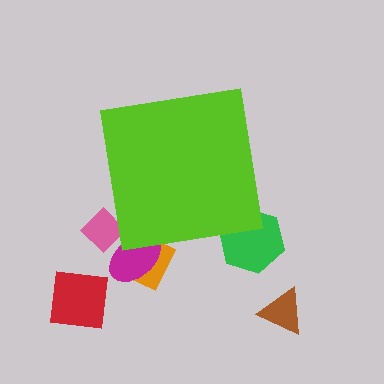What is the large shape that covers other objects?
A lime square.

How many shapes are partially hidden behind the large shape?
4 shapes are partially hidden.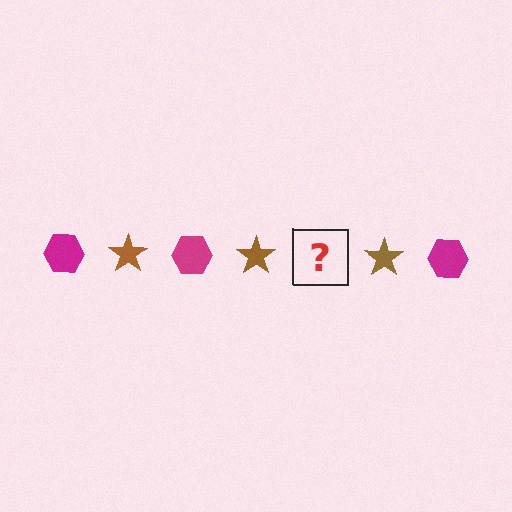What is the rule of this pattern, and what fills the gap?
The rule is that the pattern alternates between magenta hexagon and brown star. The gap should be filled with a magenta hexagon.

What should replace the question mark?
The question mark should be replaced with a magenta hexagon.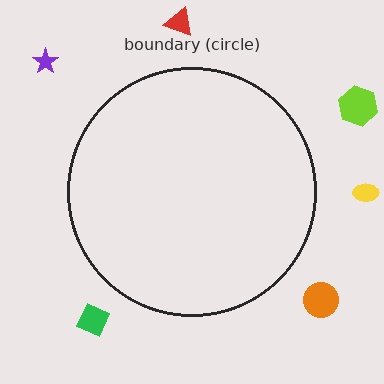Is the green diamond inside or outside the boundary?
Outside.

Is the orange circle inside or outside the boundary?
Outside.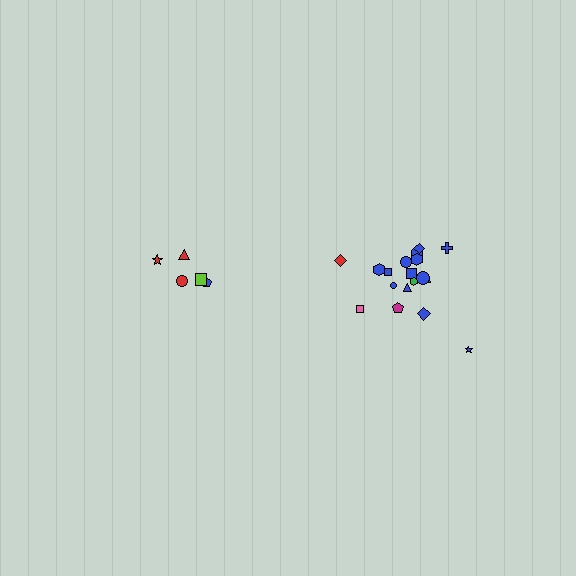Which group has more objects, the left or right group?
The right group.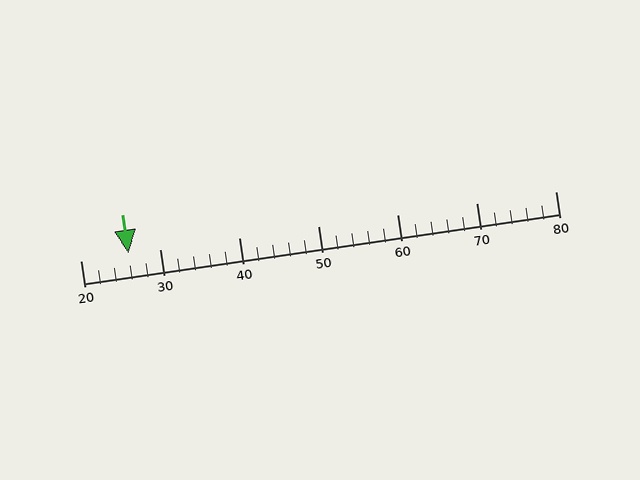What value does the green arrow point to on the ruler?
The green arrow points to approximately 26.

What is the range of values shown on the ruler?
The ruler shows values from 20 to 80.